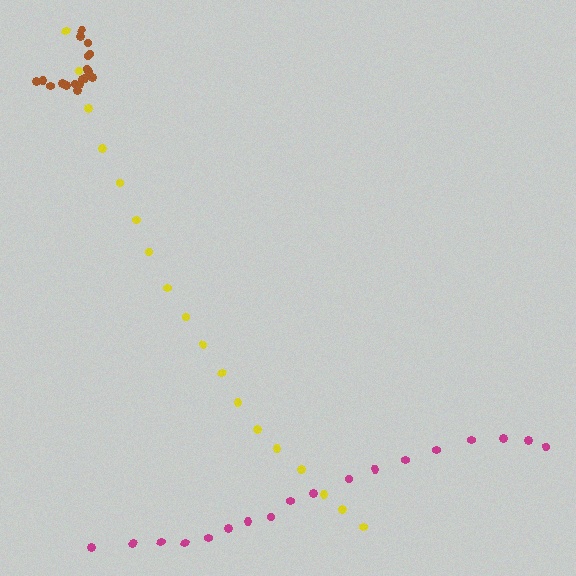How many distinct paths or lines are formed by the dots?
There are 3 distinct paths.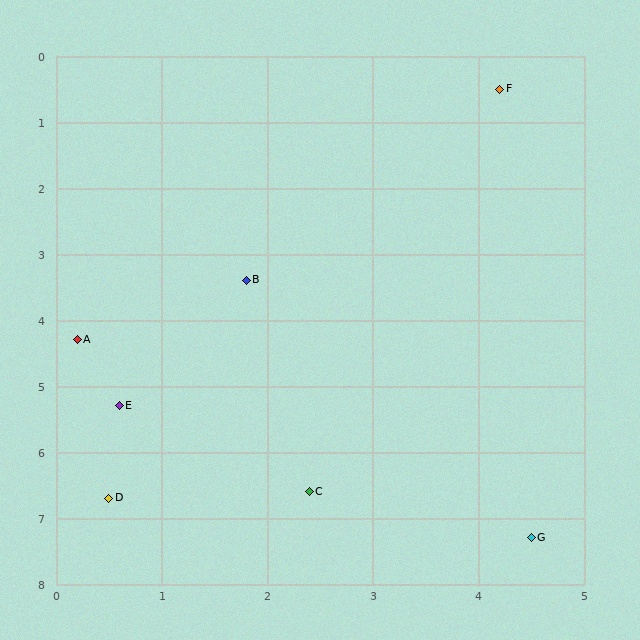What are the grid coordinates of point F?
Point F is at approximately (4.2, 0.5).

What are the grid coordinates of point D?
Point D is at approximately (0.5, 6.7).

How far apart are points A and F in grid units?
Points A and F are about 5.5 grid units apart.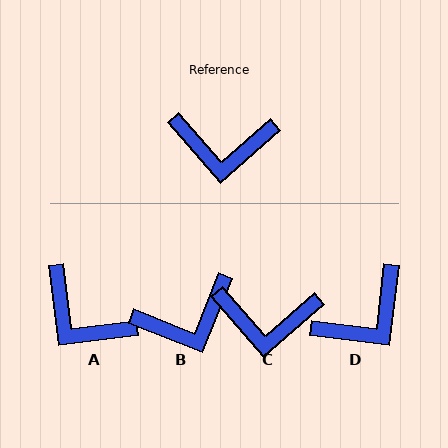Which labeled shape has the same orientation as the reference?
C.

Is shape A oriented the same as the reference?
No, it is off by about 34 degrees.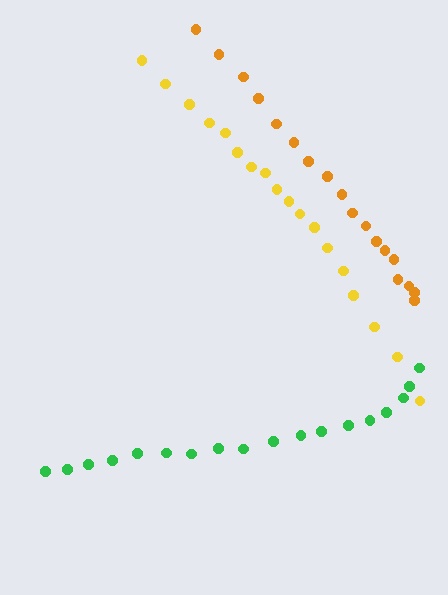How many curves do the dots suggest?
There are 3 distinct paths.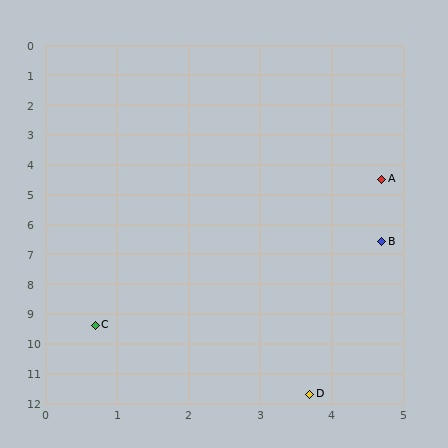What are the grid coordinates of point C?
Point C is at approximately (0.7, 9.4).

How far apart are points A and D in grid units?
Points A and D are about 7.3 grid units apart.